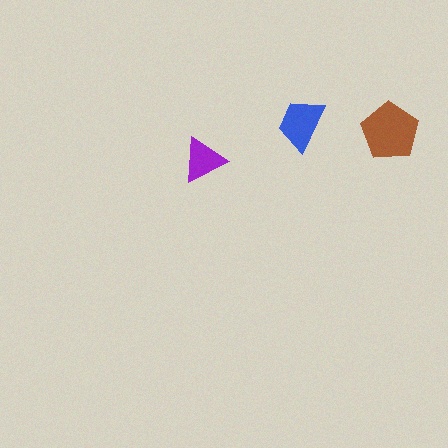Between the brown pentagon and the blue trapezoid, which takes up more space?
The brown pentagon.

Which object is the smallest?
The purple triangle.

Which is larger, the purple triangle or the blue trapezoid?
The blue trapezoid.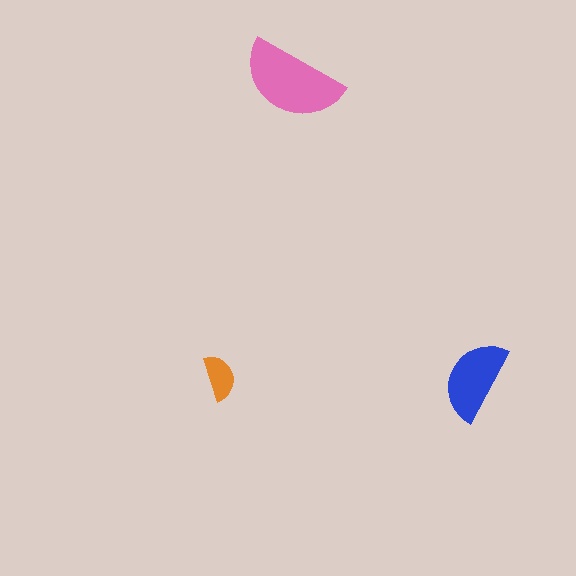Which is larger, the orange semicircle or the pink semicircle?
The pink one.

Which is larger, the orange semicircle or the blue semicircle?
The blue one.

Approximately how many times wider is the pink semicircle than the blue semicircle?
About 1.5 times wider.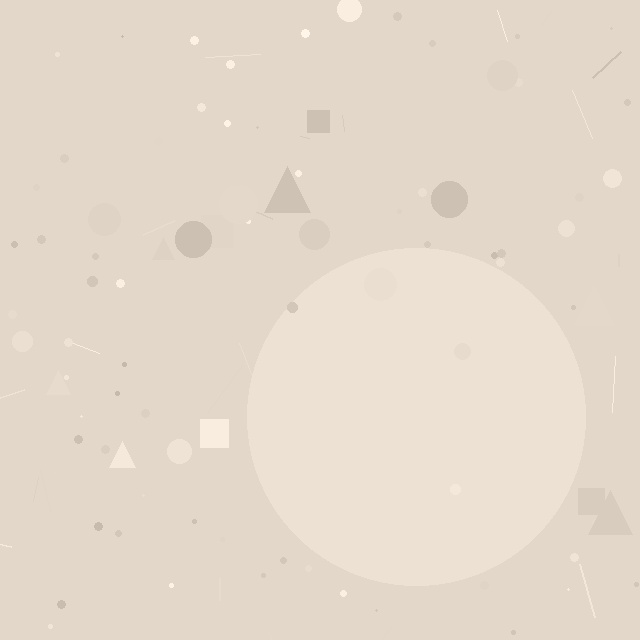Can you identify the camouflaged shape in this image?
The camouflaged shape is a circle.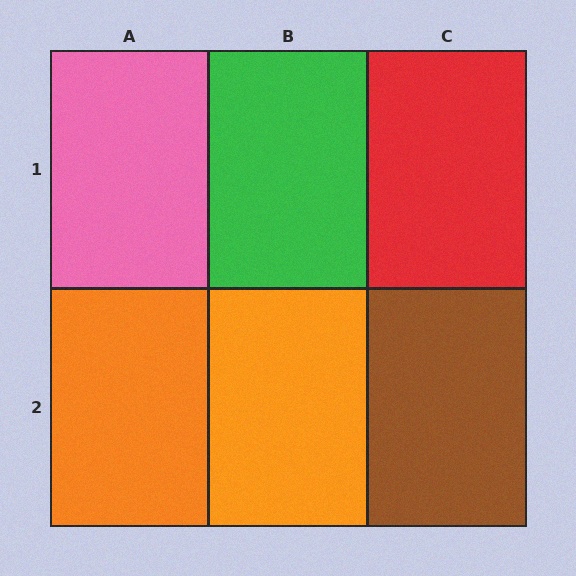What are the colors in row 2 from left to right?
Orange, orange, brown.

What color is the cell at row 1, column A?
Pink.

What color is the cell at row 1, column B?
Green.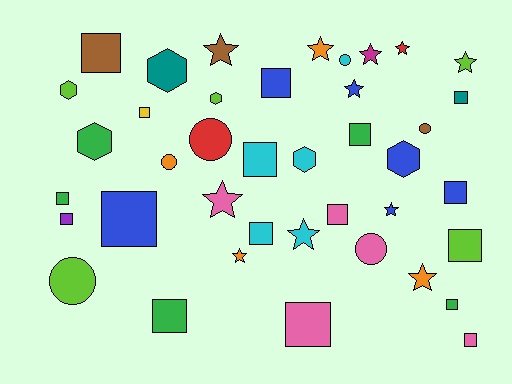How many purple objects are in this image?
There is 1 purple object.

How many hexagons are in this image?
There are 6 hexagons.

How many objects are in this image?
There are 40 objects.